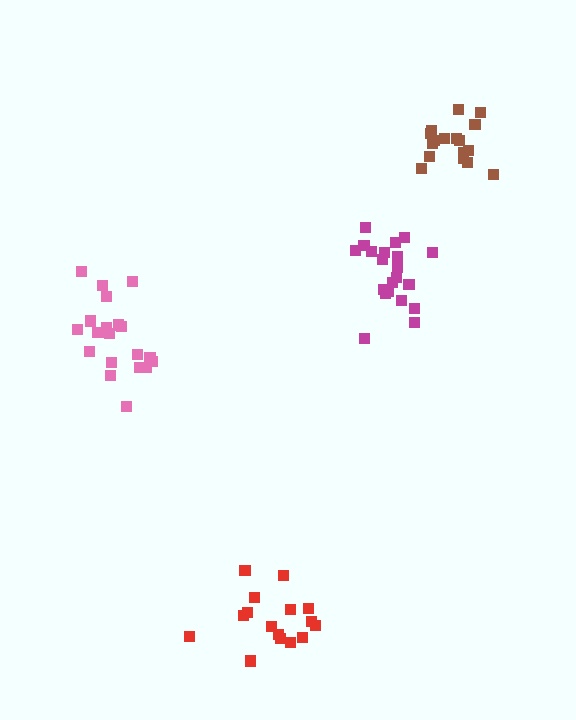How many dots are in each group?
Group 1: 16 dots, Group 2: 21 dots, Group 3: 21 dots, Group 4: 17 dots (75 total).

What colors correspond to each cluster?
The clusters are colored: red, pink, magenta, brown.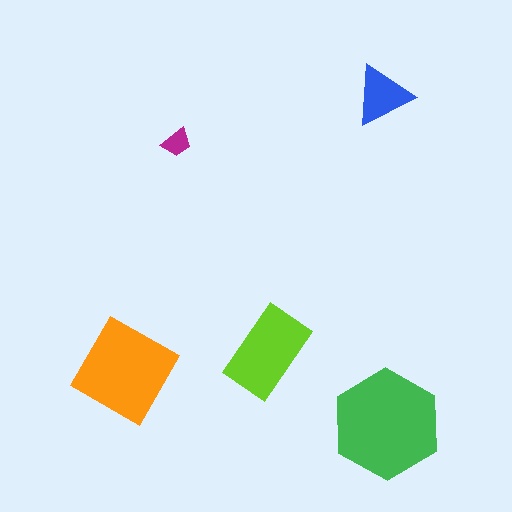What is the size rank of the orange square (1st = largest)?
2nd.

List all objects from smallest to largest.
The magenta trapezoid, the blue triangle, the lime rectangle, the orange square, the green hexagon.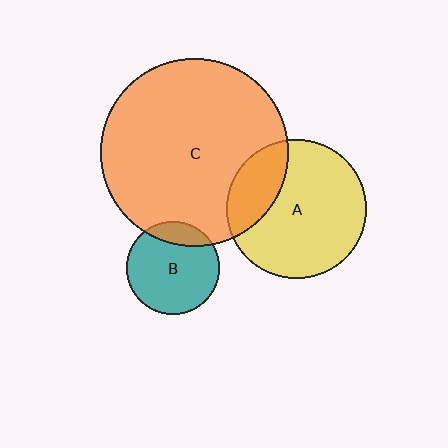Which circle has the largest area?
Circle C (orange).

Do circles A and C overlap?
Yes.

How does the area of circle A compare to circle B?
Approximately 2.3 times.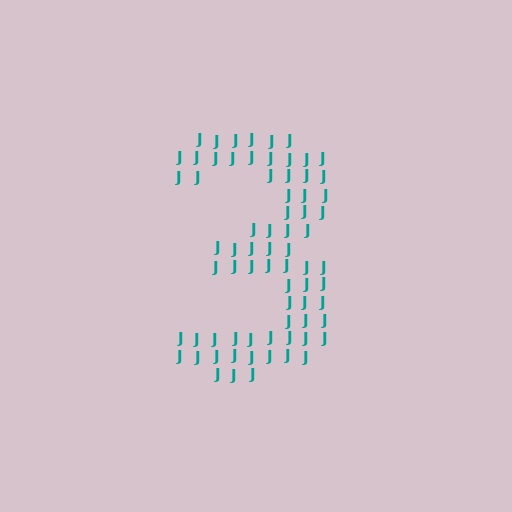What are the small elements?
The small elements are letter J's.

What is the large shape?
The large shape is the digit 3.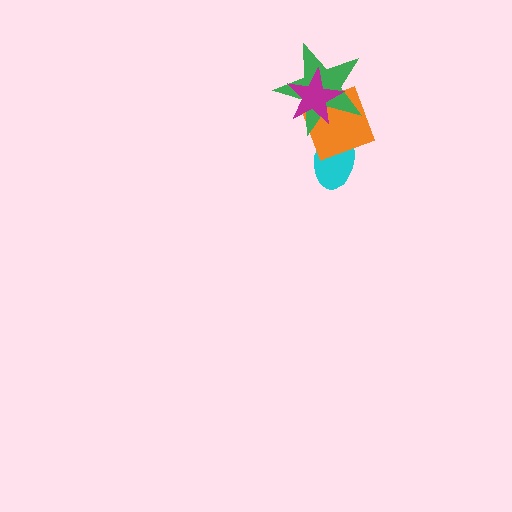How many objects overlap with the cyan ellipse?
1 object overlaps with the cyan ellipse.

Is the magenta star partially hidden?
No, no other shape covers it.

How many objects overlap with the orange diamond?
3 objects overlap with the orange diamond.